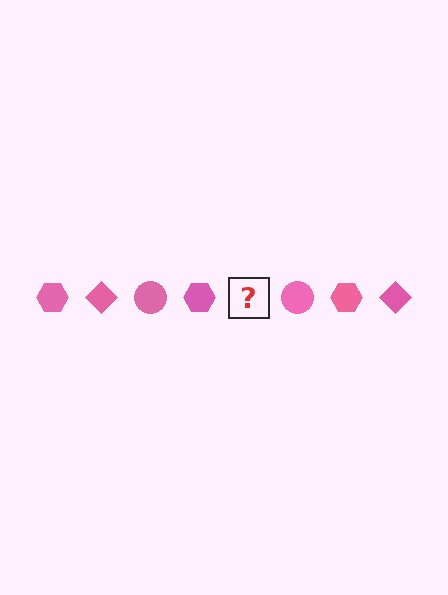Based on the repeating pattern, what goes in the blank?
The blank should be a pink diamond.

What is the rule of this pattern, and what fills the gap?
The rule is that the pattern cycles through hexagon, diamond, circle shapes in pink. The gap should be filled with a pink diamond.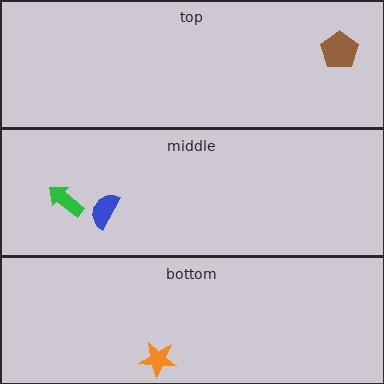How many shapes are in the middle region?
2.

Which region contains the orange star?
The bottom region.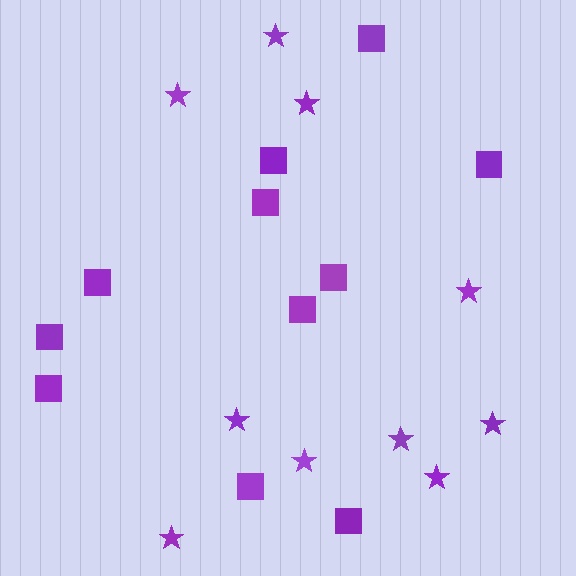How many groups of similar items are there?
There are 2 groups: one group of stars (10) and one group of squares (11).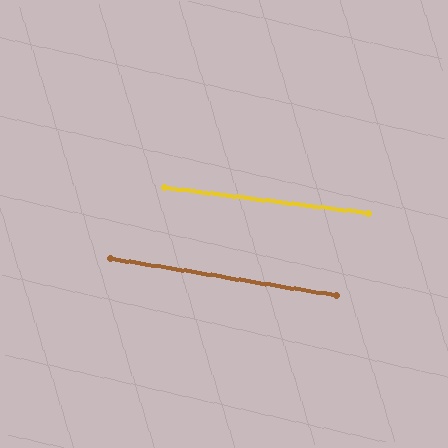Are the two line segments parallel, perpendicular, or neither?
Parallel — their directions differ by only 1.9°.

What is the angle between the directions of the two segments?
Approximately 2 degrees.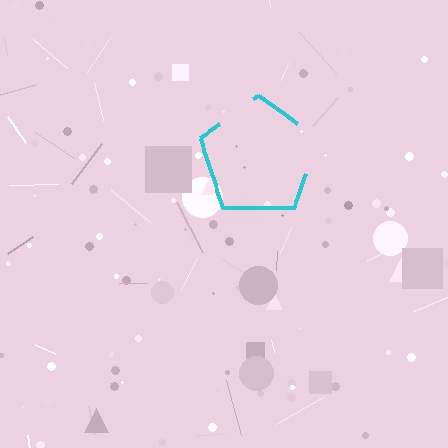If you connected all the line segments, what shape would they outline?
They would outline a pentagon.